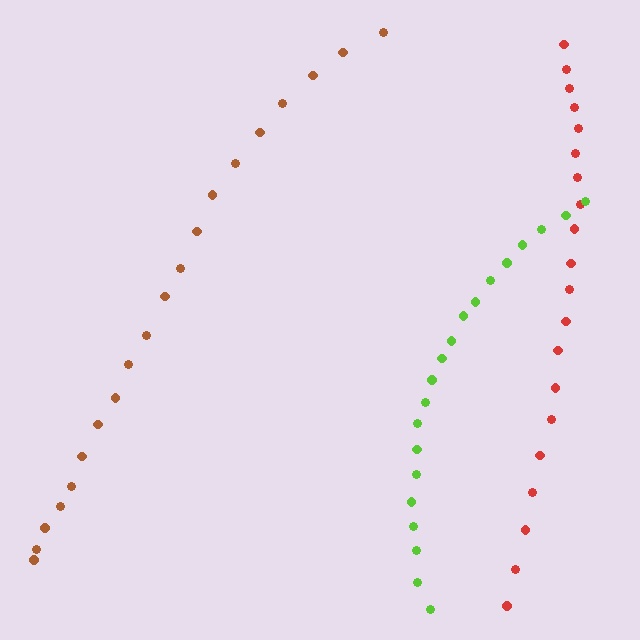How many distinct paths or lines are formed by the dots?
There are 3 distinct paths.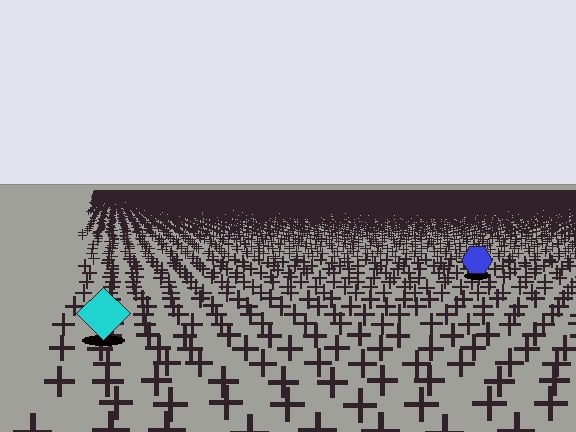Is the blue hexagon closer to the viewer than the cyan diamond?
No. The cyan diamond is closer — you can tell from the texture gradient: the ground texture is coarser near it.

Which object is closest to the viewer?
The cyan diamond is closest. The texture marks near it are larger and more spread out.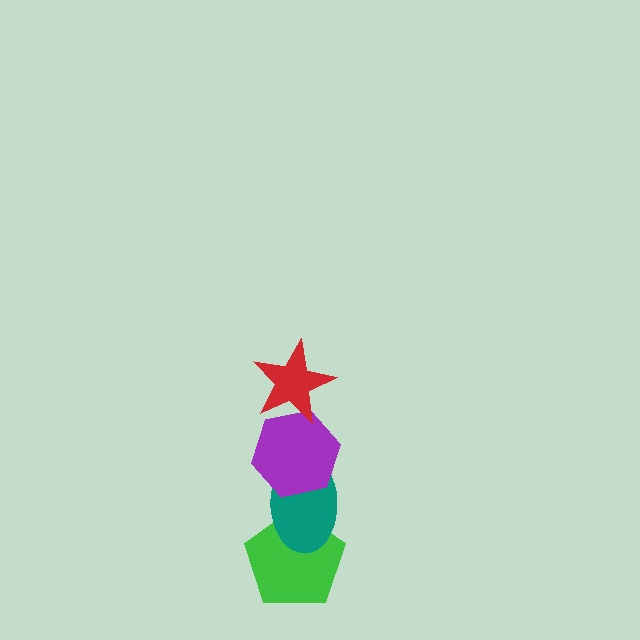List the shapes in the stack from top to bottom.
From top to bottom: the red star, the purple hexagon, the teal ellipse, the green pentagon.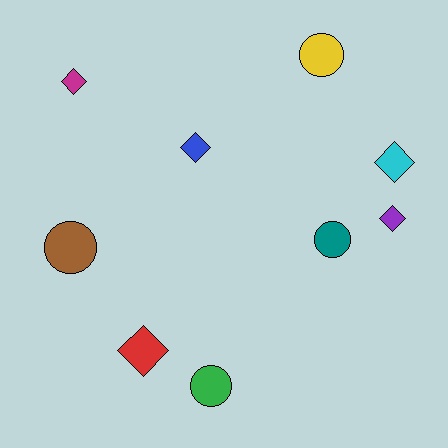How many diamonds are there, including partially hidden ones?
There are 5 diamonds.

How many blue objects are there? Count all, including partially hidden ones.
There is 1 blue object.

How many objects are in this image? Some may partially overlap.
There are 9 objects.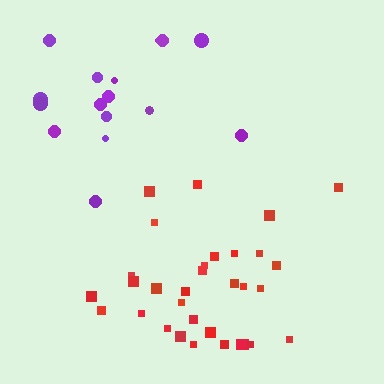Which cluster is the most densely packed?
Red.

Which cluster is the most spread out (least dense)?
Purple.